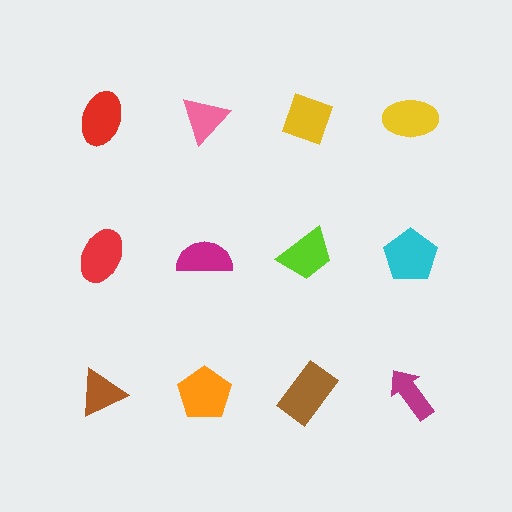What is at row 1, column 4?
A yellow ellipse.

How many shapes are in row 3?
4 shapes.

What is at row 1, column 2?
A pink triangle.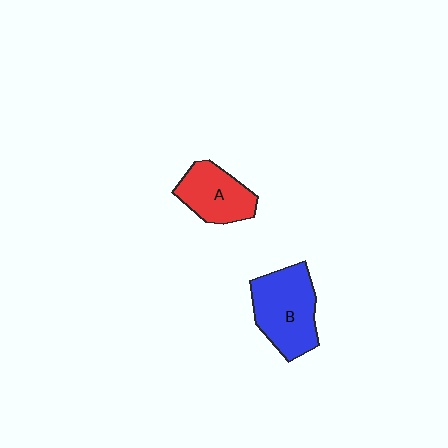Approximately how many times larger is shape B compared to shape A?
Approximately 1.4 times.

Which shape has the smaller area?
Shape A (red).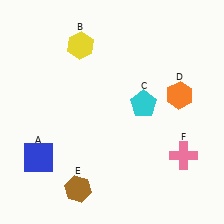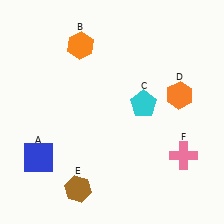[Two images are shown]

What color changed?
The hexagon (B) changed from yellow in Image 1 to orange in Image 2.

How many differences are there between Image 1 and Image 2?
There is 1 difference between the two images.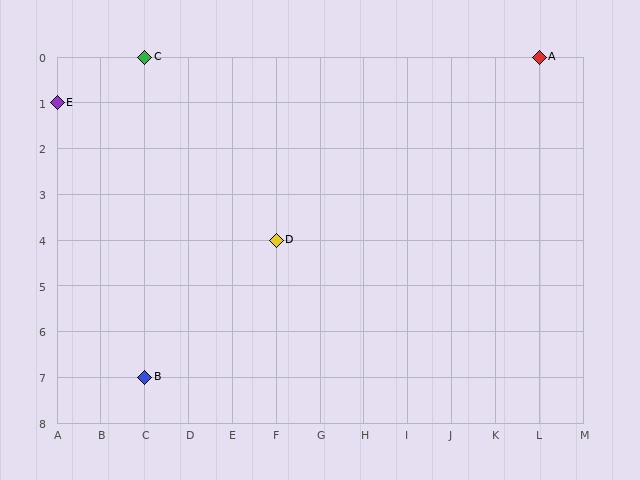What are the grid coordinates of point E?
Point E is at grid coordinates (A, 1).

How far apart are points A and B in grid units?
Points A and B are 9 columns and 7 rows apart (about 11.4 grid units diagonally).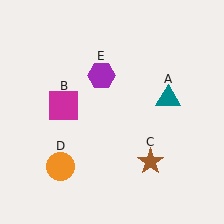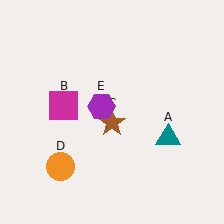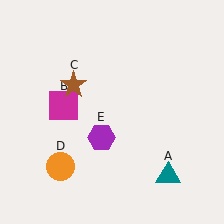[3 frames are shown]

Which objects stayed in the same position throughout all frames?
Magenta square (object B) and orange circle (object D) remained stationary.